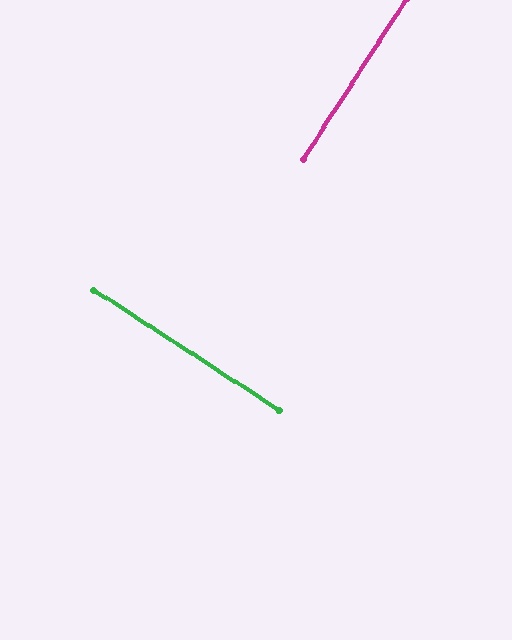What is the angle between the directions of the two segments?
Approximately 90 degrees.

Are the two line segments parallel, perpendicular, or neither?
Perpendicular — they meet at approximately 90°.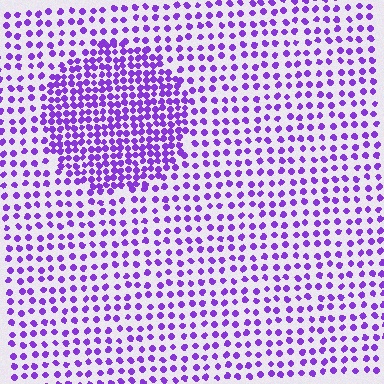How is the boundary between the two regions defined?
The boundary is defined by a change in element density (approximately 2.1x ratio). All elements are the same color, size, and shape.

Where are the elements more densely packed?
The elements are more densely packed inside the circle boundary.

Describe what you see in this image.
The image contains small purple elements arranged at two different densities. A circle-shaped region is visible where the elements are more densely packed than the surrounding area.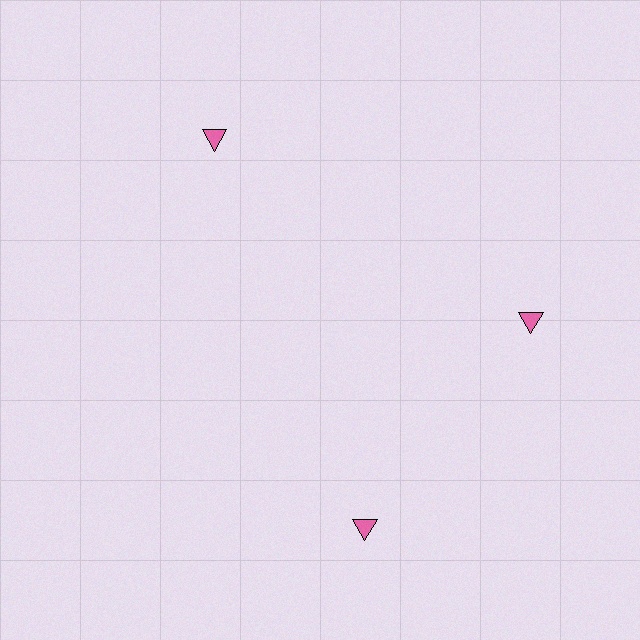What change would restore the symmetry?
The symmetry would be restored by rotating it back into even spacing with its neighbors so that all 3 triangles sit at equal angles and equal distance from the center.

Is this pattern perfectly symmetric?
No. The 3 pink triangles are arranged in a ring, but one element near the 7 o'clock position is rotated out of alignment along the ring, breaking the 3-fold rotational symmetry.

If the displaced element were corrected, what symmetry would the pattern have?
It would have 3-fold rotational symmetry — the pattern would map onto itself every 120 degrees.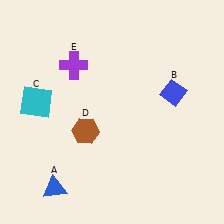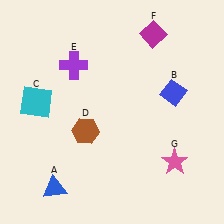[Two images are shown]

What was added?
A magenta diamond (F), a pink star (G) were added in Image 2.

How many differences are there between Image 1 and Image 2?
There are 2 differences between the two images.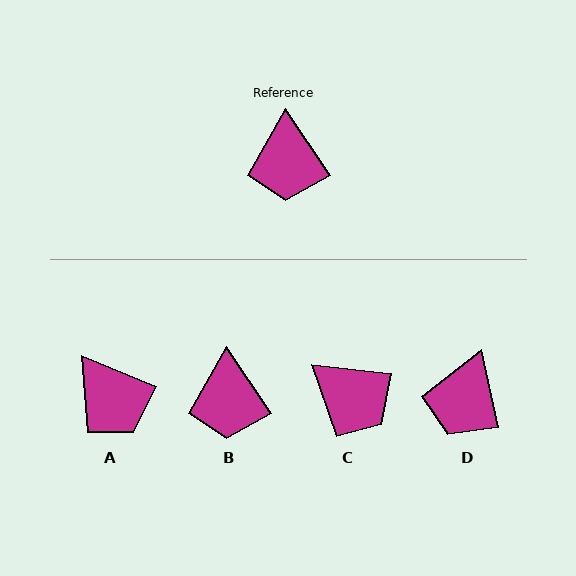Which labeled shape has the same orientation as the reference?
B.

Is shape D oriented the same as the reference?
No, it is off by about 22 degrees.